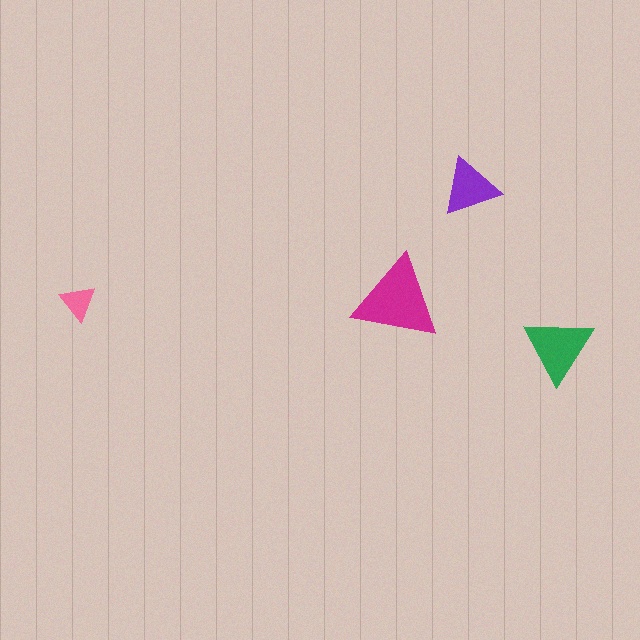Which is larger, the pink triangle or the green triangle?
The green one.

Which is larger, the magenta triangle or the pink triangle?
The magenta one.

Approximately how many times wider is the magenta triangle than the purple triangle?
About 1.5 times wider.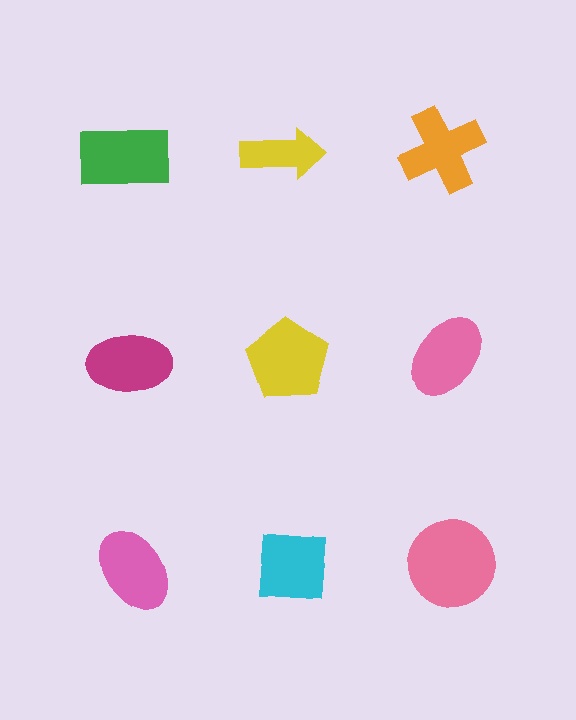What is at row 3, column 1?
A pink ellipse.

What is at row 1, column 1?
A green rectangle.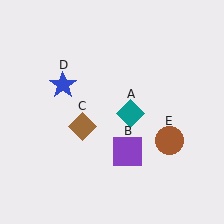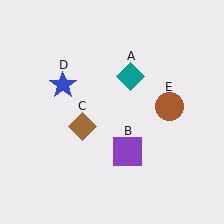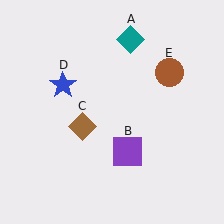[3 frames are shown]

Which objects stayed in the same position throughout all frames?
Purple square (object B) and brown diamond (object C) and blue star (object D) remained stationary.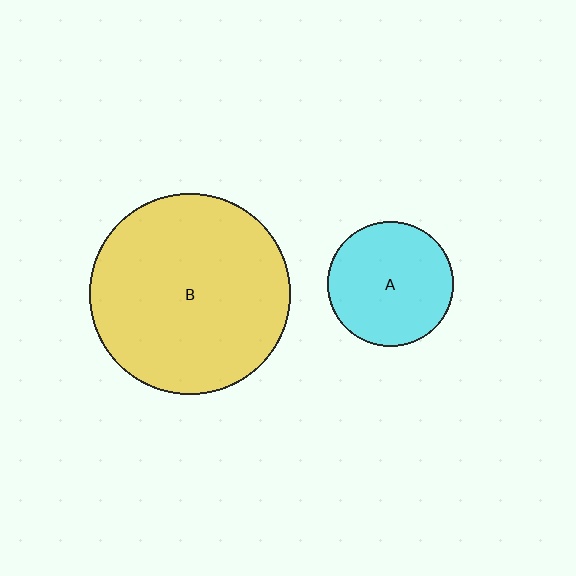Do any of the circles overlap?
No, none of the circles overlap.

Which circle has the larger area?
Circle B (yellow).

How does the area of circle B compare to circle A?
Approximately 2.6 times.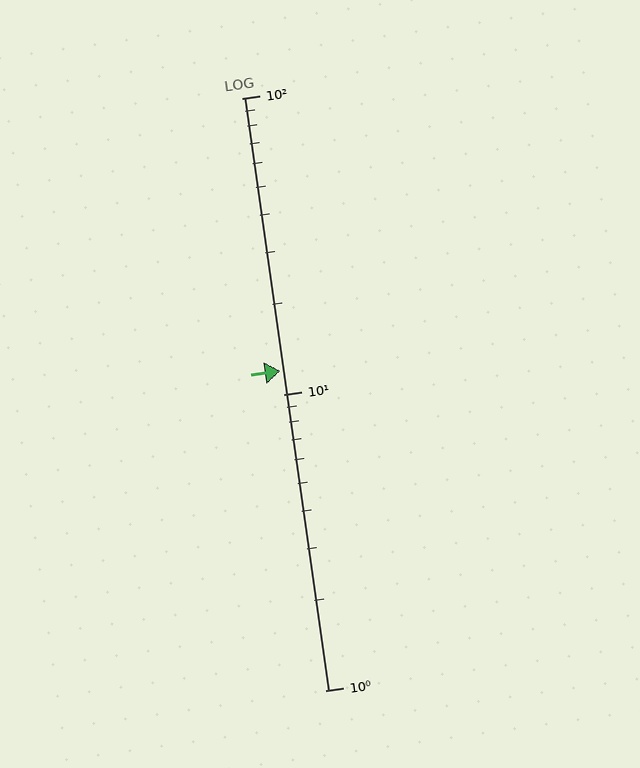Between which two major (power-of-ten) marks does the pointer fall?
The pointer is between 10 and 100.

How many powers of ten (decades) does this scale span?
The scale spans 2 decades, from 1 to 100.